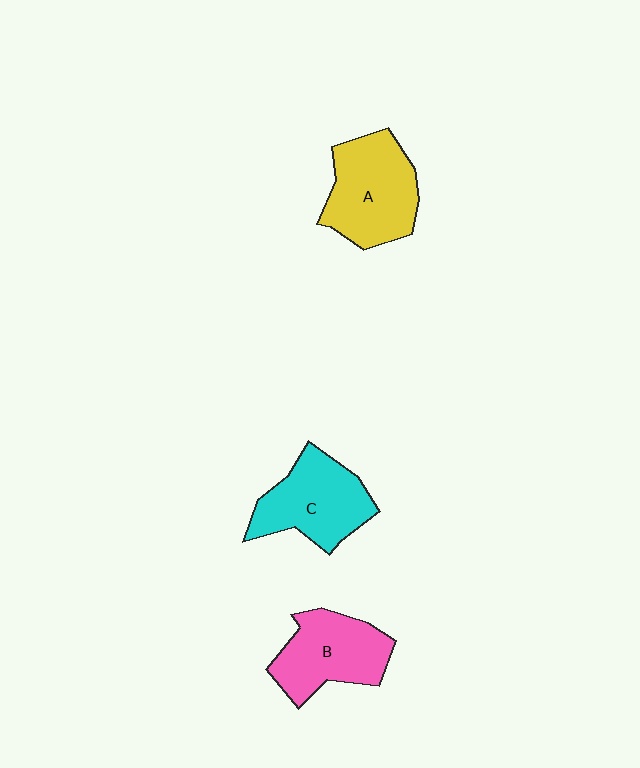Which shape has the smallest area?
Shape B (pink).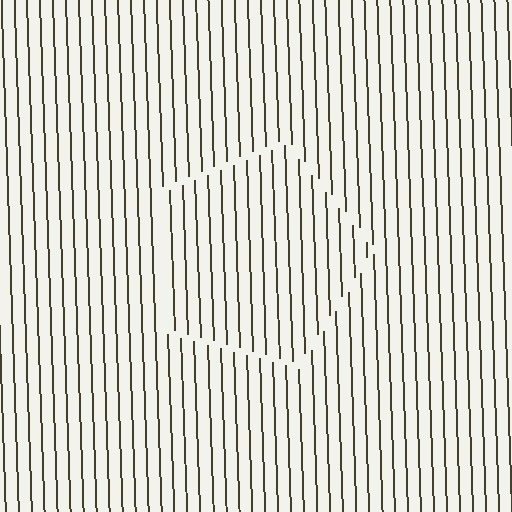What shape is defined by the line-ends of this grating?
An illusory pentagon. The interior of the shape contains the same grating, shifted by half a period — the contour is defined by the phase discontinuity where line-ends from the inner and outer gratings abut.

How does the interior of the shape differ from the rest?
The interior of the shape contains the same grating, shifted by half a period — the contour is defined by the phase discontinuity where line-ends from the inner and outer gratings abut.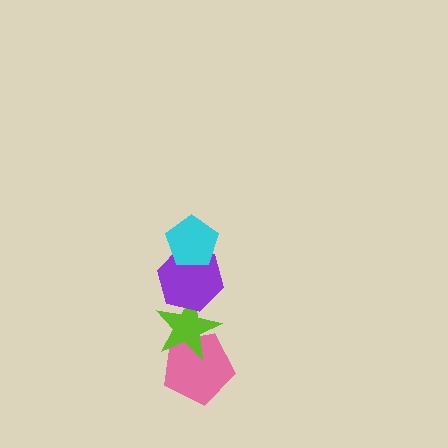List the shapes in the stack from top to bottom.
From top to bottom: the cyan pentagon, the purple hexagon, the lime star, the pink pentagon.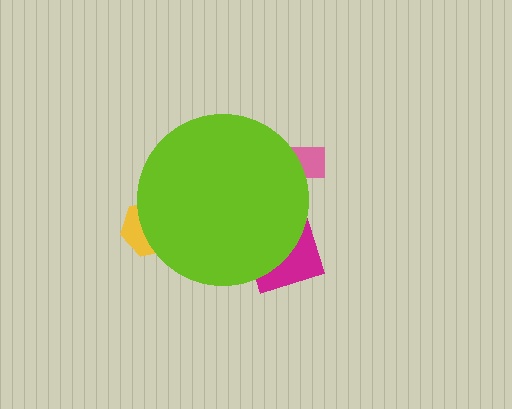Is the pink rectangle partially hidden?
Yes, the pink rectangle is partially hidden behind the lime circle.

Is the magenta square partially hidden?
Yes, the magenta square is partially hidden behind the lime circle.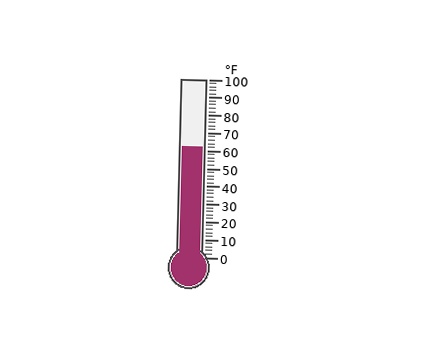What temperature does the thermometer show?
The thermometer shows approximately 62°F.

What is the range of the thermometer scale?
The thermometer scale ranges from 0°F to 100°F.